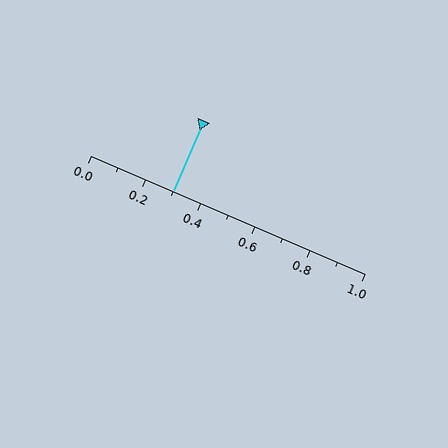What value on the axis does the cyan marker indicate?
The marker indicates approximately 0.3.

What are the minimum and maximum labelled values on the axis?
The axis runs from 0.0 to 1.0.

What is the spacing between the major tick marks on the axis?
The major ticks are spaced 0.2 apart.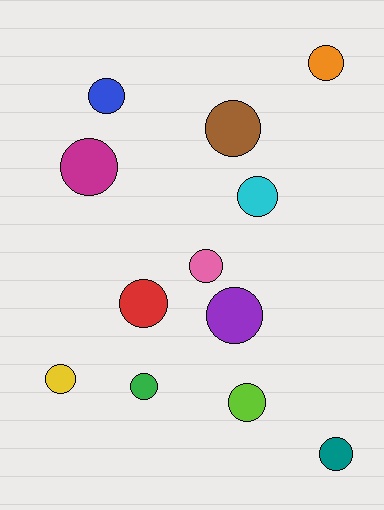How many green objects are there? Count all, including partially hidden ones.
There is 1 green object.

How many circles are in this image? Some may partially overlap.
There are 12 circles.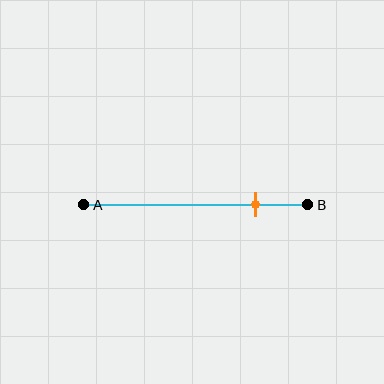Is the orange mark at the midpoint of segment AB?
No, the mark is at about 75% from A, not at the 50% midpoint.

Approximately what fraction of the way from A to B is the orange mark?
The orange mark is approximately 75% of the way from A to B.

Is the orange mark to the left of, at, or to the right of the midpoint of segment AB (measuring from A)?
The orange mark is to the right of the midpoint of segment AB.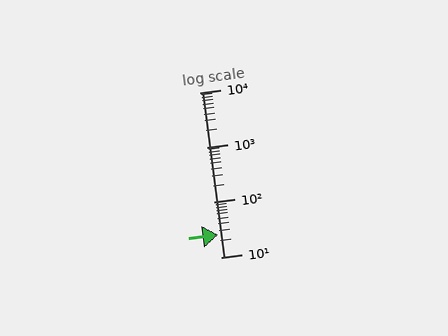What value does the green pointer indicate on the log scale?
The pointer indicates approximately 26.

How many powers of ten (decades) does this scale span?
The scale spans 3 decades, from 10 to 10000.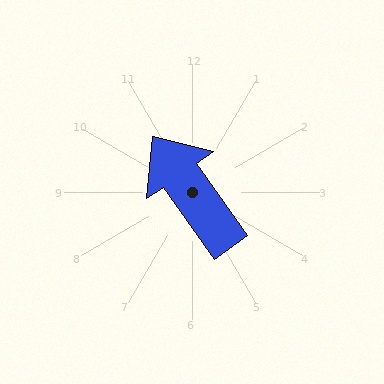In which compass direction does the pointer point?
Northwest.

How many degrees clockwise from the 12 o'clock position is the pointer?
Approximately 325 degrees.